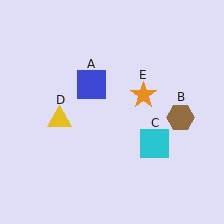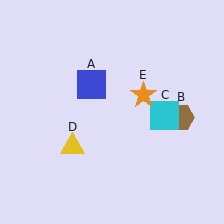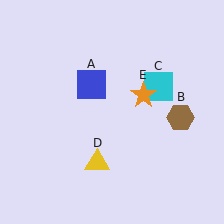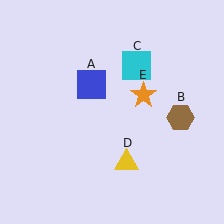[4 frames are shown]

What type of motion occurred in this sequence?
The cyan square (object C), yellow triangle (object D) rotated counterclockwise around the center of the scene.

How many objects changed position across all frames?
2 objects changed position: cyan square (object C), yellow triangle (object D).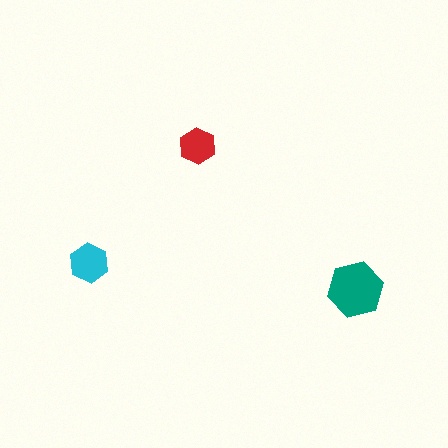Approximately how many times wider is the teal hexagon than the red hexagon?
About 1.5 times wider.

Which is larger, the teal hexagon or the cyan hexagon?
The teal one.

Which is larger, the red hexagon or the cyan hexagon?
The cyan one.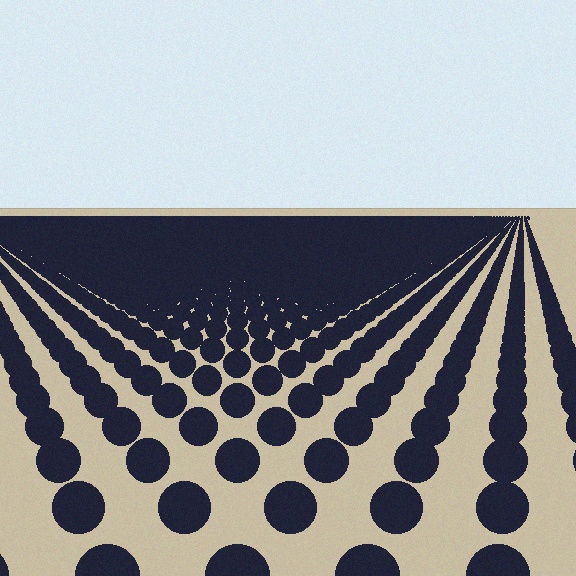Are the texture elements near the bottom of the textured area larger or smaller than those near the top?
Larger. Near the bottom, elements are closer to the viewer and appear at a bigger on-screen size.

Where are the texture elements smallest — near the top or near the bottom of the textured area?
Near the top.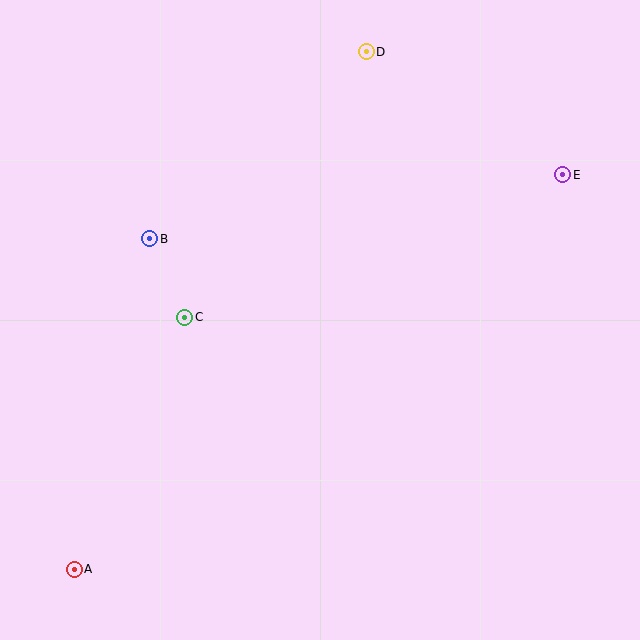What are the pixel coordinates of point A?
Point A is at (74, 569).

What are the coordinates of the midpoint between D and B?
The midpoint between D and B is at (258, 145).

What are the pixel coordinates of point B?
Point B is at (150, 239).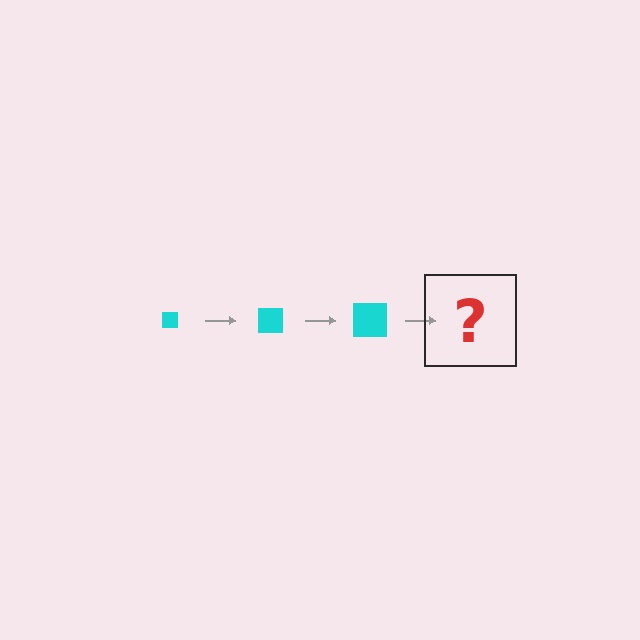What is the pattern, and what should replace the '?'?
The pattern is that the square gets progressively larger each step. The '?' should be a cyan square, larger than the previous one.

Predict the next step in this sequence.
The next step is a cyan square, larger than the previous one.